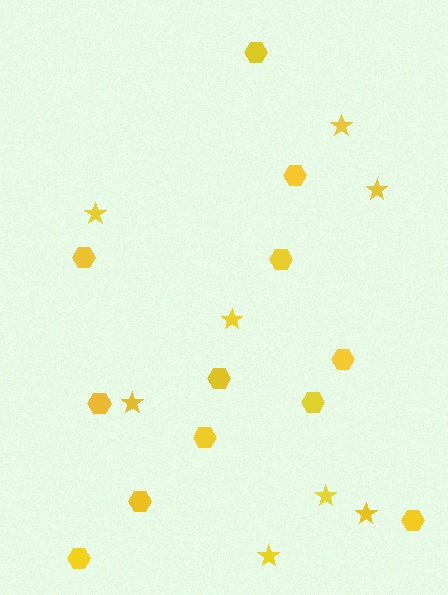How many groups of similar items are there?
There are 2 groups: one group of stars (8) and one group of hexagons (12).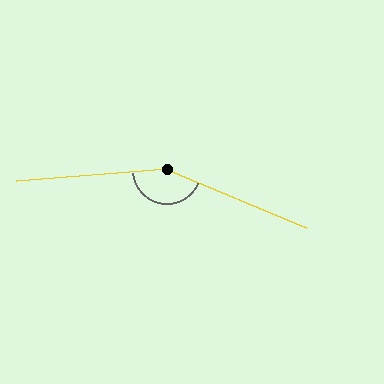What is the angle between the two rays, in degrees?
Approximately 153 degrees.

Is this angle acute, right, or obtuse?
It is obtuse.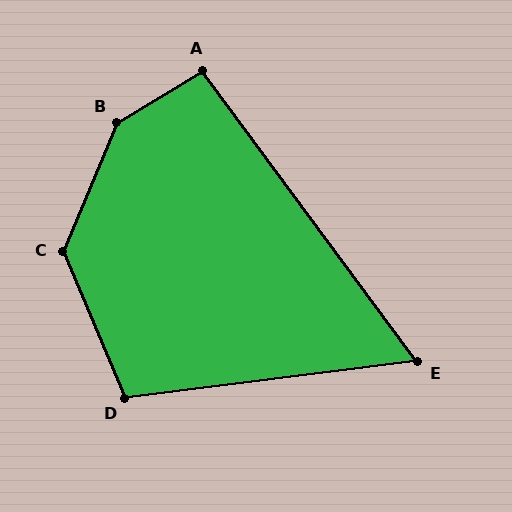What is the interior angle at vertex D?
Approximately 106 degrees (obtuse).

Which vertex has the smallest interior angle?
E, at approximately 61 degrees.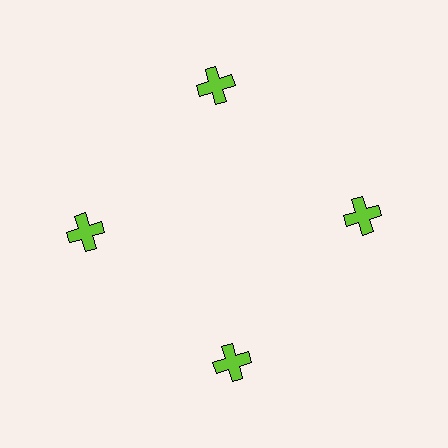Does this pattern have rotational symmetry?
Yes, this pattern has 4-fold rotational symmetry. It looks the same after rotating 90 degrees around the center.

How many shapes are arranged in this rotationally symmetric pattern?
There are 4 shapes, arranged in 4 groups of 1.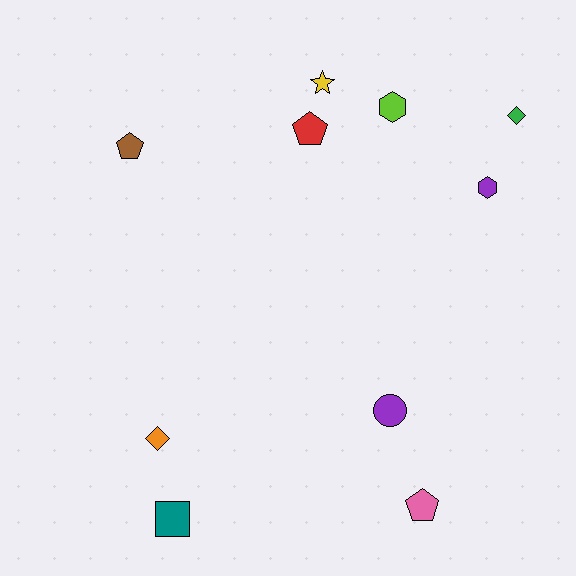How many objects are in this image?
There are 10 objects.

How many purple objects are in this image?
There are 2 purple objects.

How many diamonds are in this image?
There are 2 diamonds.